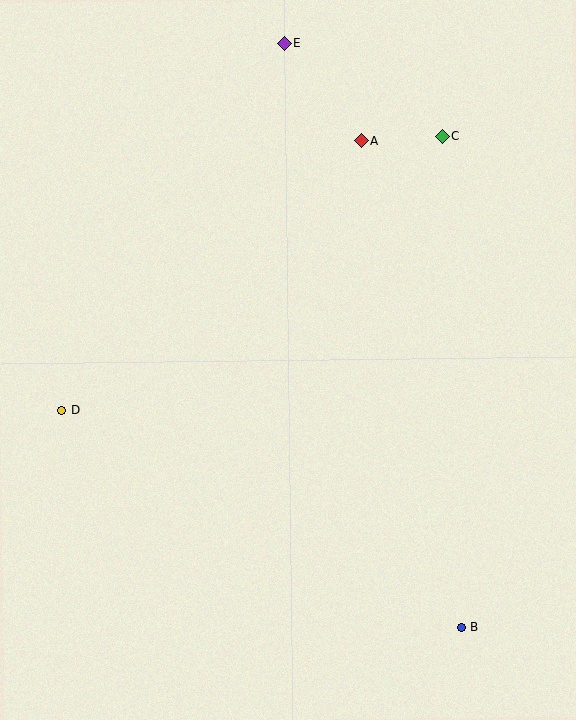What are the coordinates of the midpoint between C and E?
The midpoint between C and E is at (364, 90).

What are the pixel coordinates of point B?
Point B is at (462, 627).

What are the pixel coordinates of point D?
Point D is at (61, 410).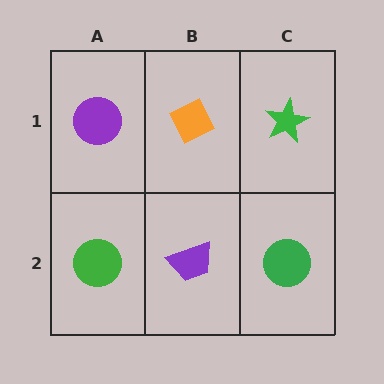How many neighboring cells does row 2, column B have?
3.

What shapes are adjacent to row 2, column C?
A green star (row 1, column C), a purple trapezoid (row 2, column B).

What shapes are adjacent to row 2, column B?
An orange diamond (row 1, column B), a green circle (row 2, column A), a green circle (row 2, column C).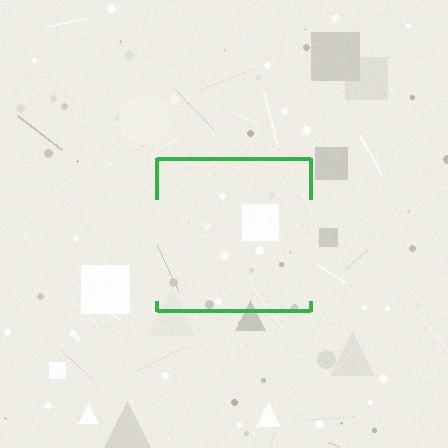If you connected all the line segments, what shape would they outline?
They would outline a square.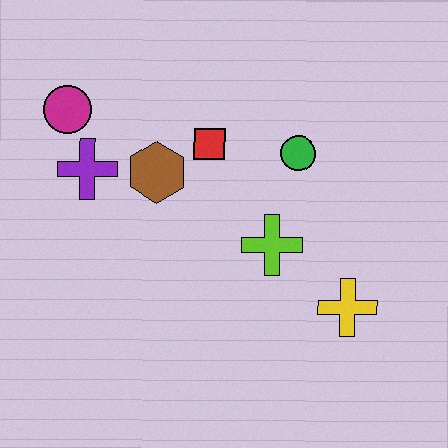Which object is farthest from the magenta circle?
The yellow cross is farthest from the magenta circle.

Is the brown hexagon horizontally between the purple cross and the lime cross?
Yes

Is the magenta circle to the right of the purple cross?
No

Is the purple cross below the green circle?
Yes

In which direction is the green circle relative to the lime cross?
The green circle is above the lime cross.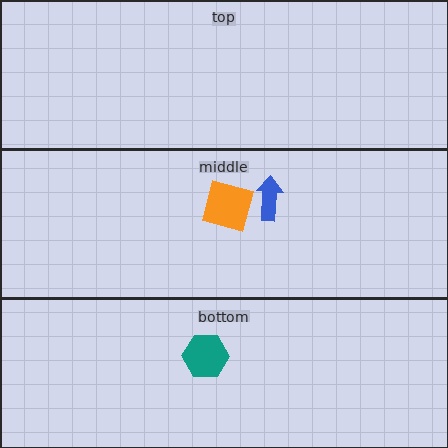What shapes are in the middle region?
The blue arrow, the orange square.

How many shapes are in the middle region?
2.